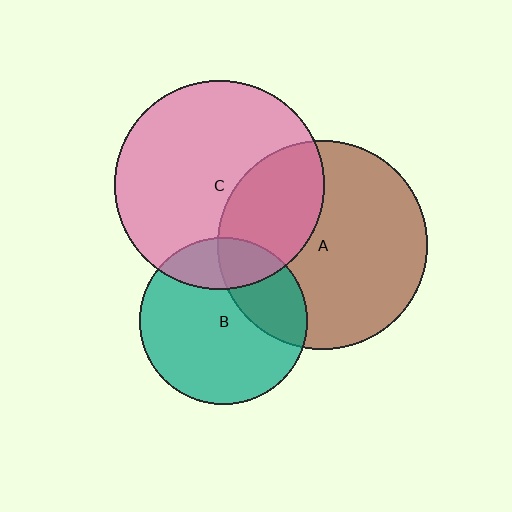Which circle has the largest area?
Circle A (brown).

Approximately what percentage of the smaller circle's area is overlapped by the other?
Approximately 30%.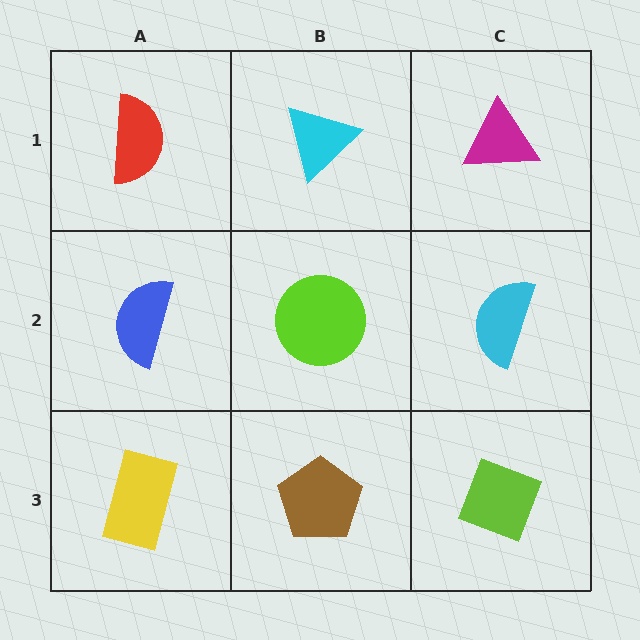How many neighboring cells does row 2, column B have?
4.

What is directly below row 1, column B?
A lime circle.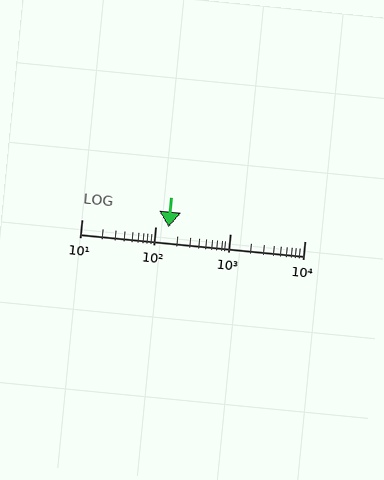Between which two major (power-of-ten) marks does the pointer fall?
The pointer is between 100 and 1000.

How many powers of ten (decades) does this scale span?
The scale spans 3 decades, from 10 to 10000.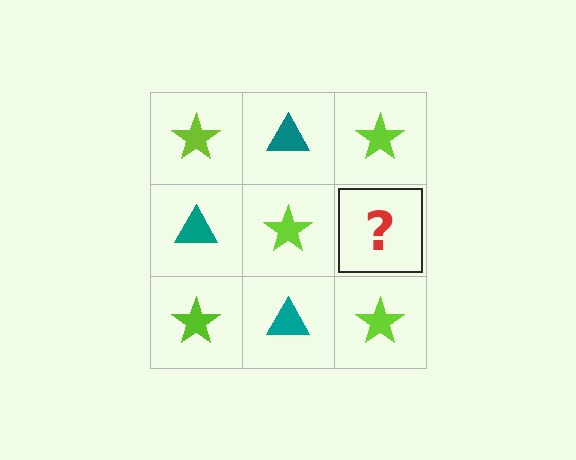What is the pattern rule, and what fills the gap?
The rule is that it alternates lime star and teal triangle in a checkerboard pattern. The gap should be filled with a teal triangle.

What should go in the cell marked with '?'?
The missing cell should contain a teal triangle.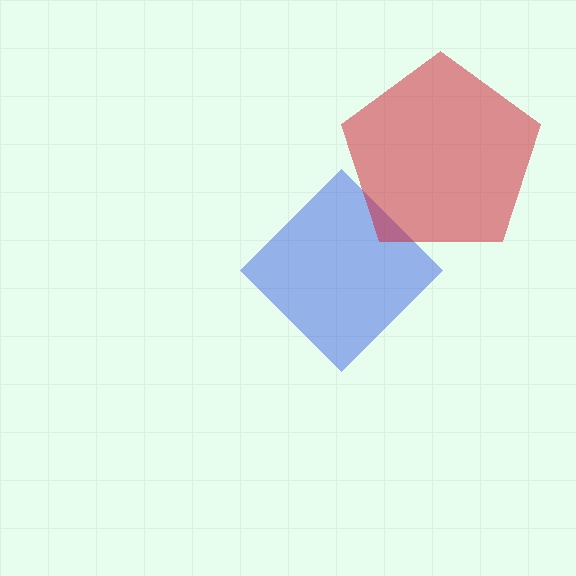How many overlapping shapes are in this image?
There are 2 overlapping shapes in the image.